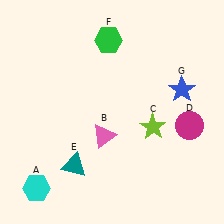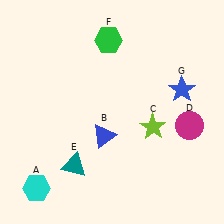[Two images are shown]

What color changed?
The triangle (B) changed from pink in Image 1 to blue in Image 2.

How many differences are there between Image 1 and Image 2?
There is 1 difference between the two images.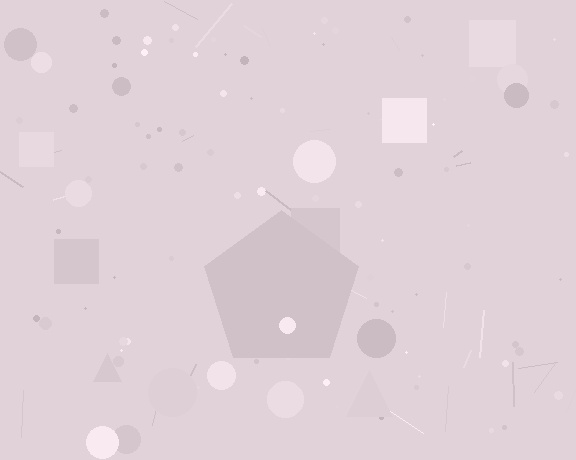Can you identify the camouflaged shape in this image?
The camouflaged shape is a pentagon.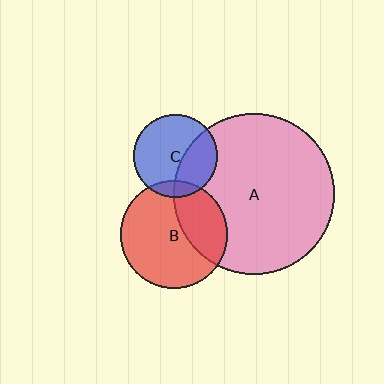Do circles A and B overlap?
Yes.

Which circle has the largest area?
Circle A (pink).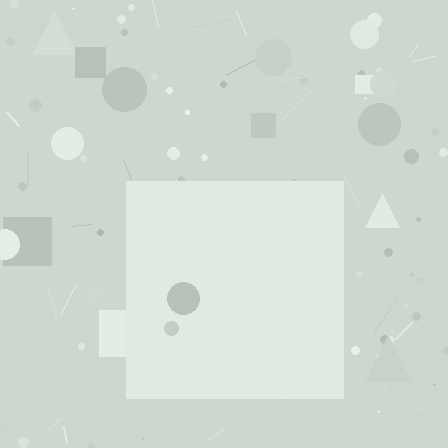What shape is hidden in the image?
A square is hidden in the image.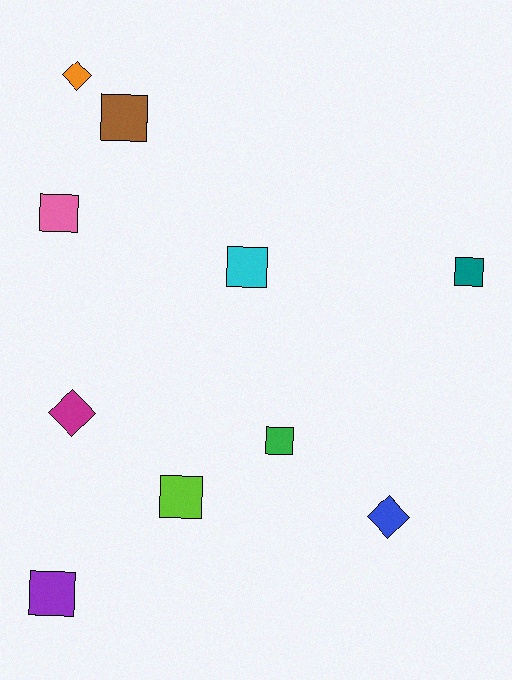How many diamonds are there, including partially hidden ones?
There are 3 diamonds.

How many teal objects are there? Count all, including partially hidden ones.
There is 1 teal object.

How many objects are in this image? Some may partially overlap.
There are 10 objects.